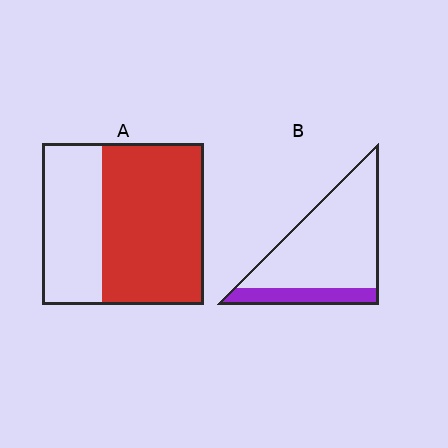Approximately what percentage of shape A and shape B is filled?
A is approximately 65% and B is approximately 20%.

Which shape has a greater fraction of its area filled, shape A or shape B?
Shape A.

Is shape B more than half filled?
No.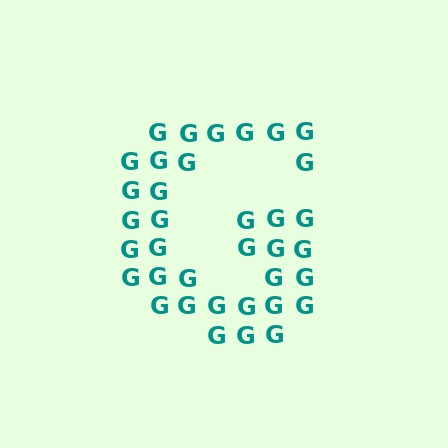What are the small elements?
The small elements are letter G's.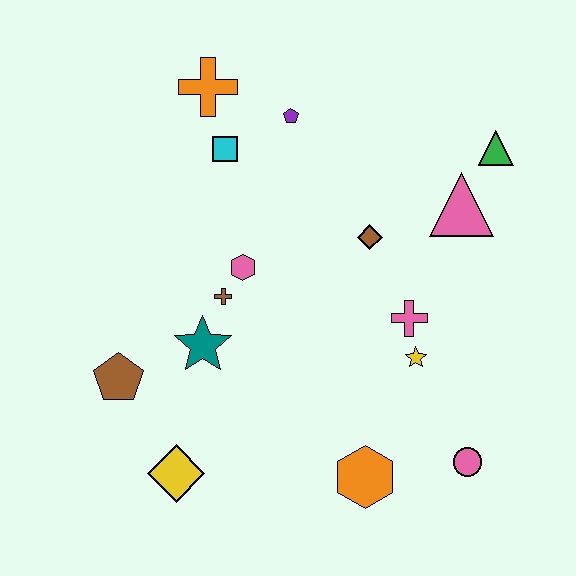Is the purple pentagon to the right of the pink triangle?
No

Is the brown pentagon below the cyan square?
Yes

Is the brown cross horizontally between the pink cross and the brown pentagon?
Yes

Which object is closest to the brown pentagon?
The teal star is closest to the brown pentagon.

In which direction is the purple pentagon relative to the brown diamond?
The purple pentagon is above the brown diamond.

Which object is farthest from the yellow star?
The orange cross is farthest from the yellow star.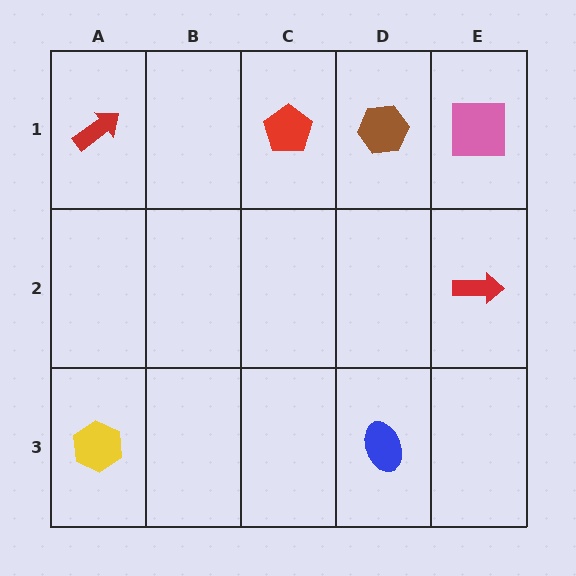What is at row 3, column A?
A yellow hexagon.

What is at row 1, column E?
A pink square.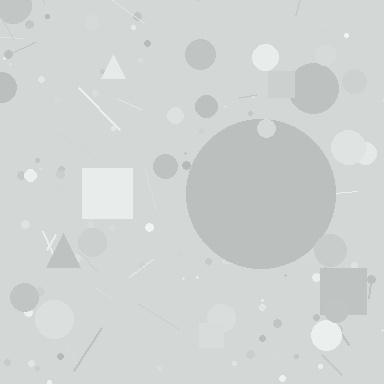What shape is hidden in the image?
A circle is hidden in the image.